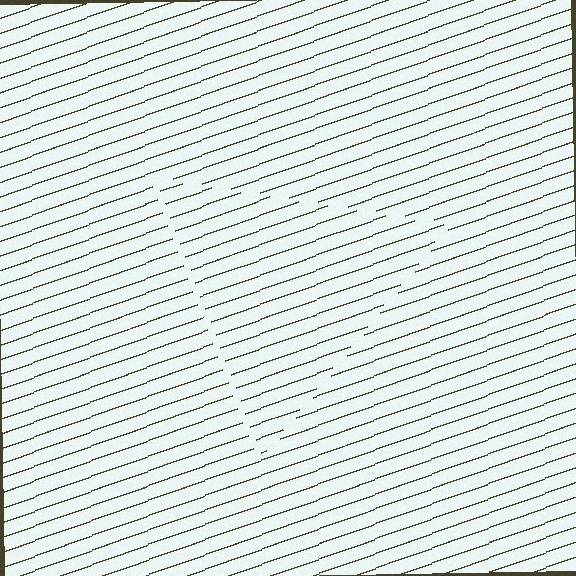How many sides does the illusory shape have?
3 sides — the line-ends trace a triangle.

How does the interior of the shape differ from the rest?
The interior of the shape contains the same grating, shifted by half a period — the contour is defined by the phase discontinuity where line-ends from the inner and outer gratings abut.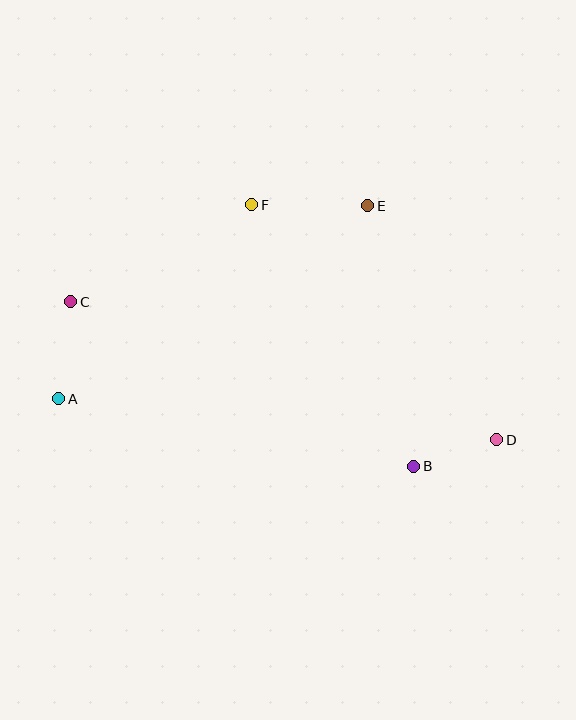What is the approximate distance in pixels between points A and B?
The distance between A and B is approximately 361 pixels.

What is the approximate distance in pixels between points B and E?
The distance between B and E is approximately 265 pixels.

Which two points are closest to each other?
Points B and D are closest to each other.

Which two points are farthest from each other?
Points C and D are farthest from each other.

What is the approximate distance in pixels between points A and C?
The distance between A and C is approximately 98 pixels.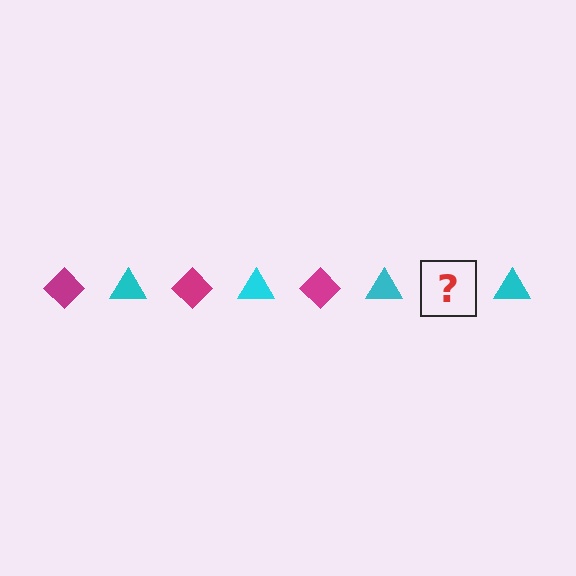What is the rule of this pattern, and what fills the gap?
The rule is that the pattern alternates between magenta diamond and cyan triangle. The gap should be filled with a magenta diamond.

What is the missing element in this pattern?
The missing element is a magenta diamond.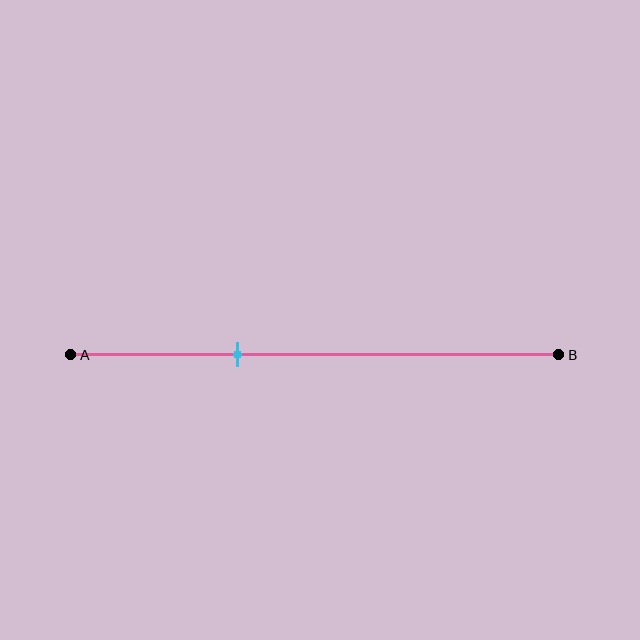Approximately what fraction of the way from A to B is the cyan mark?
The cyan mark is approximately 35% of the way from A to B.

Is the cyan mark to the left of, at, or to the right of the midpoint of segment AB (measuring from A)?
The cyan mark is to the left of the midpoint of segment AB.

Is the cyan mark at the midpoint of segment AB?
No, the mark is at about 35% from A, not at the 50% midpoint.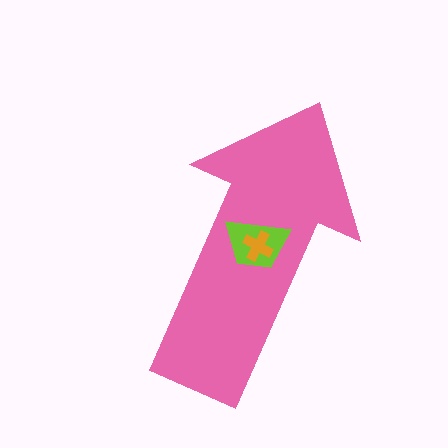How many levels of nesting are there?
3.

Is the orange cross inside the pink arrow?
Yes.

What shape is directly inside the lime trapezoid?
The orange cross.